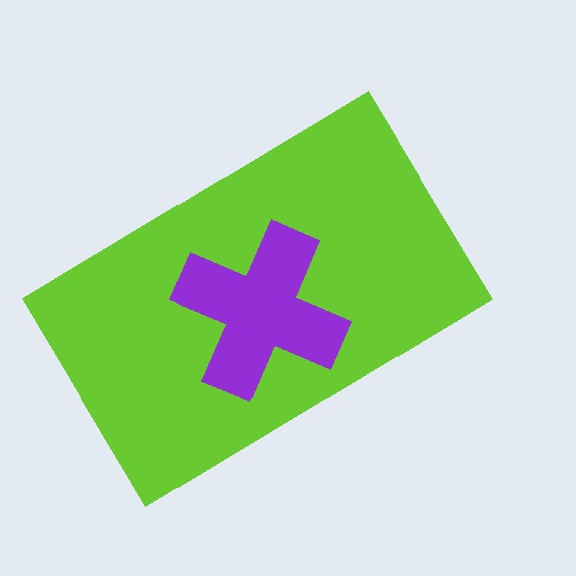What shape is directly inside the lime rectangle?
The purple cross.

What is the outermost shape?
The lime rectangle.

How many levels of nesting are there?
2.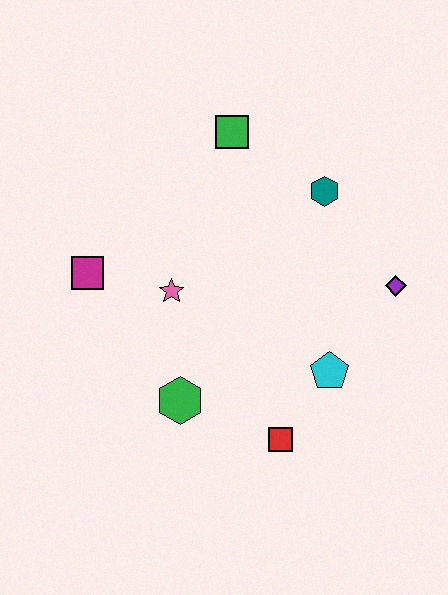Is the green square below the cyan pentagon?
No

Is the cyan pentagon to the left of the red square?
No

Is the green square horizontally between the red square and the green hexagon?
Yes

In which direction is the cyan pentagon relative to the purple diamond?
The cyan pentagon is below the purple diamond.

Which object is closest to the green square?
The teal hexagon is closest to the green square.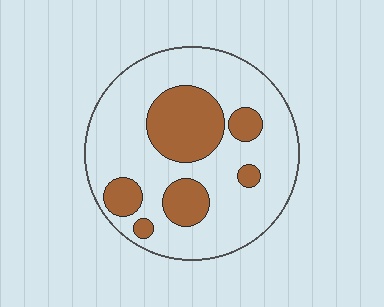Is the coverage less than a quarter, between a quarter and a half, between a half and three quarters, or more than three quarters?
Between a quarter and a half.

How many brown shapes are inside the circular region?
6.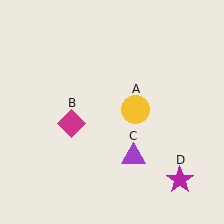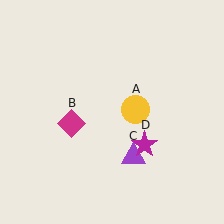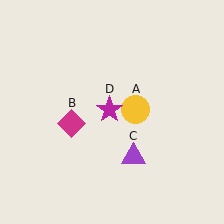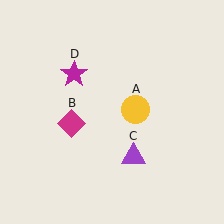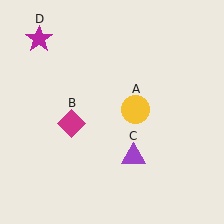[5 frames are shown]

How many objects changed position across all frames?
1 object changed position: magenta star (object D).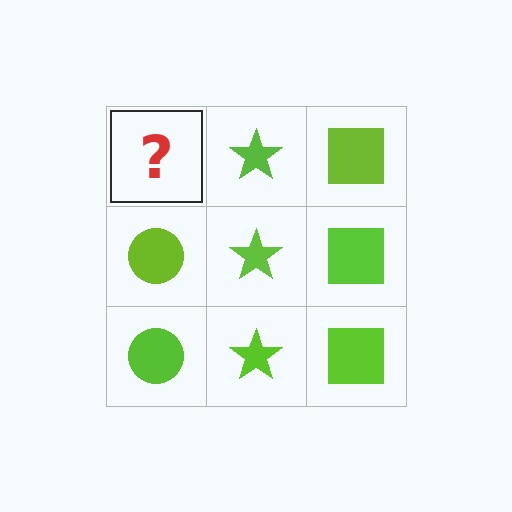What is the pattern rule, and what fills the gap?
The rule is that each column has a consistent shape. The gap should be filled with a lime circle.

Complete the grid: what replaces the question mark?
The question mark should be replaced with a lime circle.